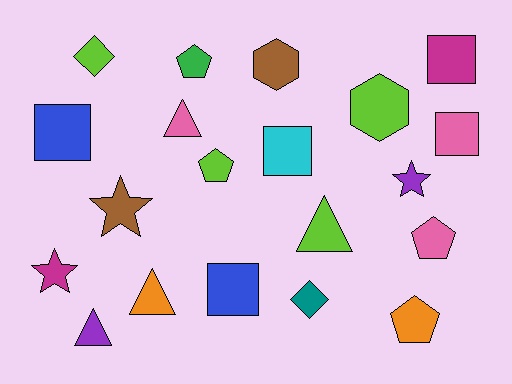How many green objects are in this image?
There is 1 green object.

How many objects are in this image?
There are 20 objects.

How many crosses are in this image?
There are no crosses.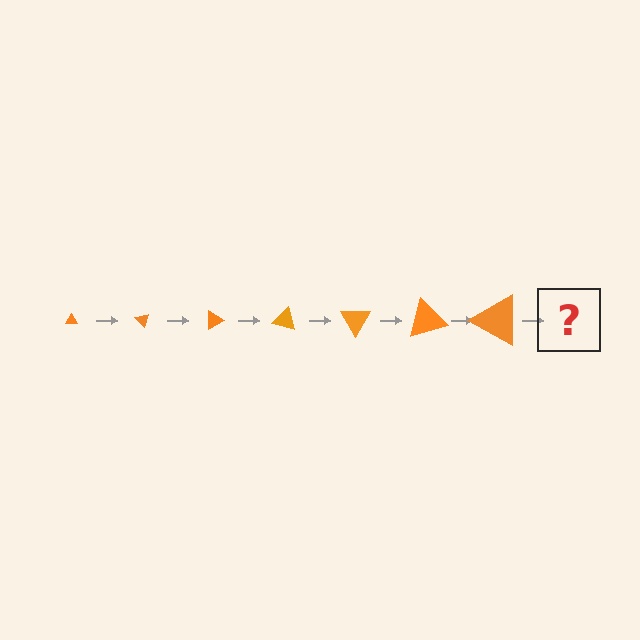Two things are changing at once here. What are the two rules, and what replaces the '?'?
The two rules are that the triangle grows larger each step and it rotates 45 degrees each step. The '?' should be a triangle, larger than the previous one and rotated 315 degrees from the start.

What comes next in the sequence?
The next element should be a triangle, larger than the previous one and rotated 315 degrees from the start.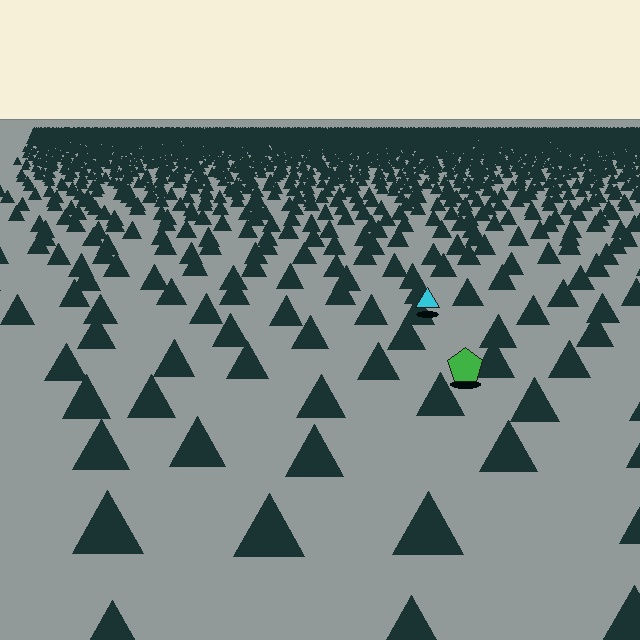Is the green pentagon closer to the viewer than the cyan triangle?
Yes. The green pentagon is closer — you can tell from the texture gradient: the ground texture is coarser near it.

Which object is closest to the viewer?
The green pentagon is closest. The texture marks near it are larger and more spread out.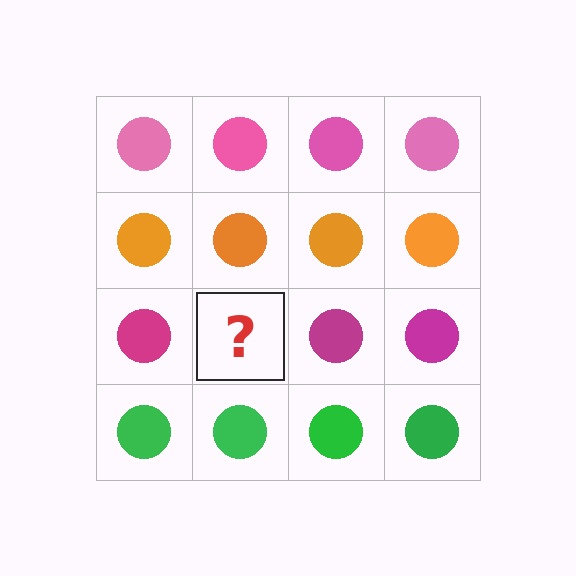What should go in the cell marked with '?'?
The missing cell should contain a magenta circle.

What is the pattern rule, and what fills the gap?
The rule is that each row has a consistent color. The gap should be filled with a magenta circle.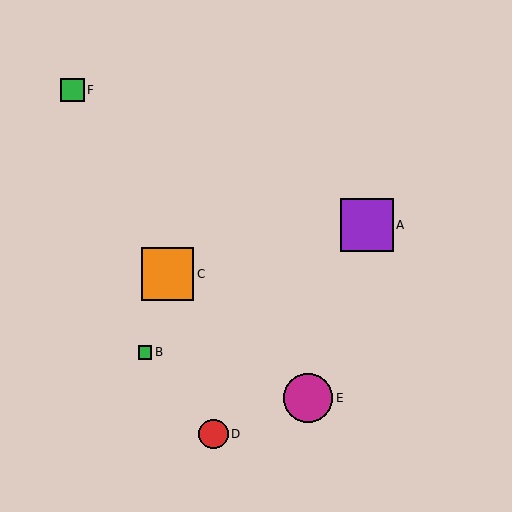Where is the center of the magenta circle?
The center of the magenta circle is at (308, 398).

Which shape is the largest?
The purple square (labeled A) is the largest.